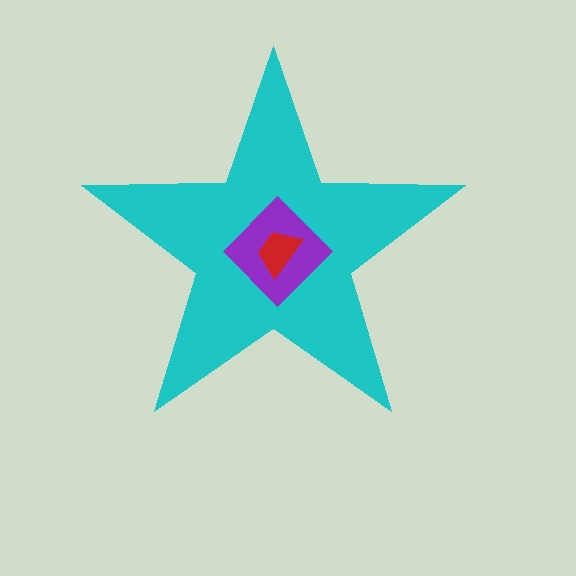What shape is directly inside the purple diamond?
The red trapezoid.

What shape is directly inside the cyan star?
The purple diamond.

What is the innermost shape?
The red trapezoid.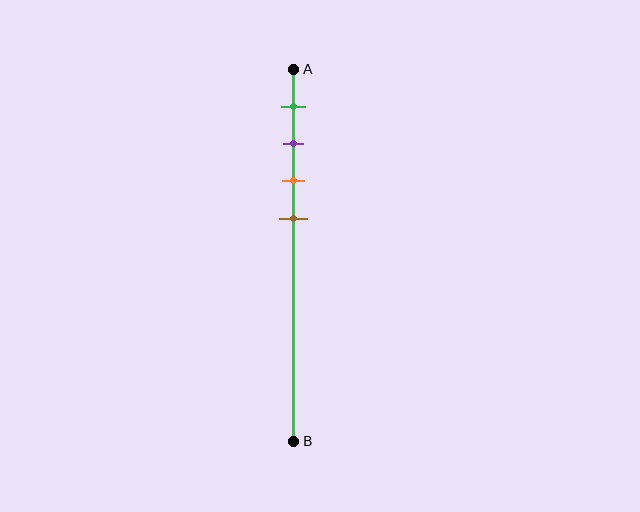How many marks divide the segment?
There are 4 marks dividing the segment.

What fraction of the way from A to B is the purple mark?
The purple mark is approximately 20% (0.2) of the way from A to B.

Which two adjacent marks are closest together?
The purple and orange marks are the closest adjacent pair.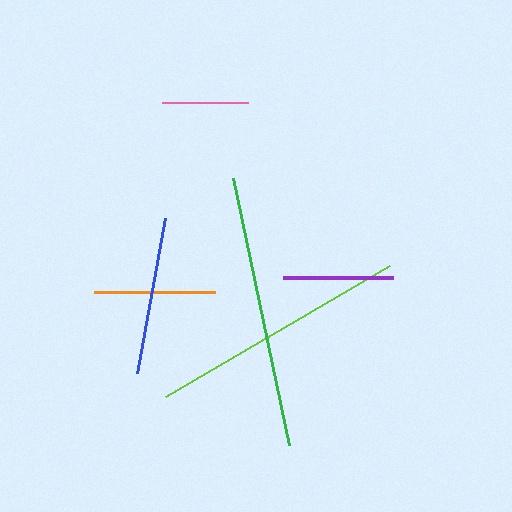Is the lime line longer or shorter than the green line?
The green line is longer than the lime line.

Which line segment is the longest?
The green line is the longest at approximately 272 pixels.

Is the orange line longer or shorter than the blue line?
The blue line is longer than the orange line.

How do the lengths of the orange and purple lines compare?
The orange and purple lines are approximately the same length.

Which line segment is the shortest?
The pink line is the shortest at approximately 85 pixels.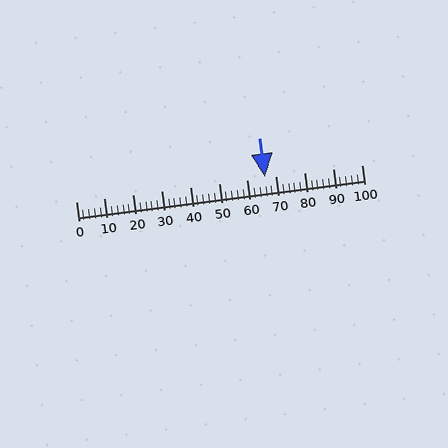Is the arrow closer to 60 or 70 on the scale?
The arrow is closer to 70.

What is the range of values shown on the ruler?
The ruler shows values from 0 to 100.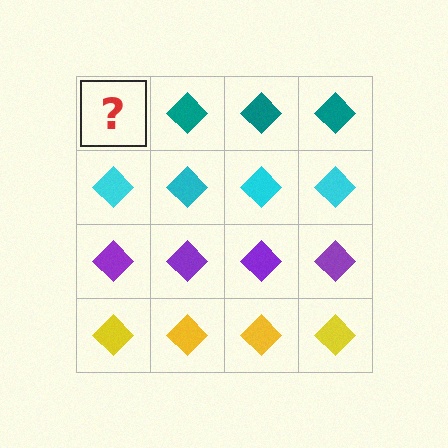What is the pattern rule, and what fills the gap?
The rule is that each row has a consistent color. The gap should be filled with a teal diamond.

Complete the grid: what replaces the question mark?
The question mark should be replaced with a teal diamond.